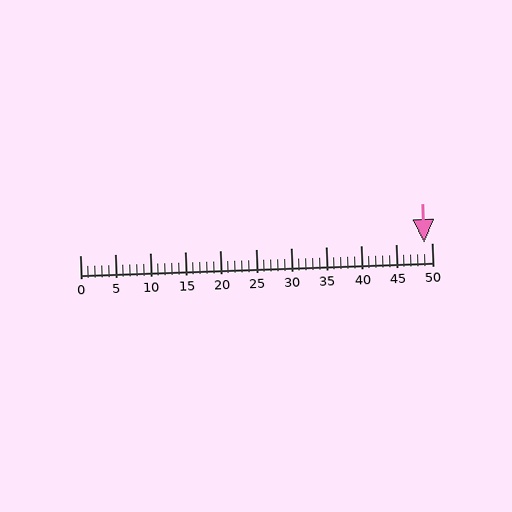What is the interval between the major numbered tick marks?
The major tick marks are spaced 5 units apart.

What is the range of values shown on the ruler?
The ruler shows values from 0 to 50.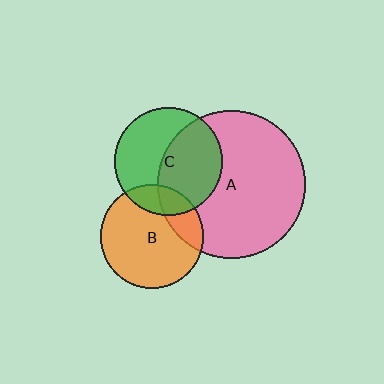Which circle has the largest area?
Circle A (pink).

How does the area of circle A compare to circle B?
Approximately 2.0 times.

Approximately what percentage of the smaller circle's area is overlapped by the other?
Approximately 15%.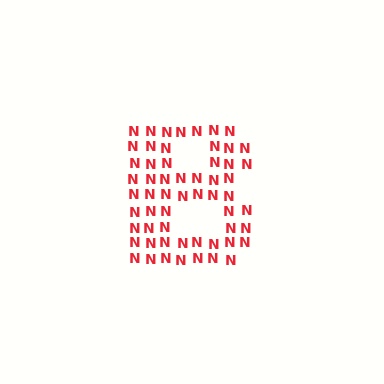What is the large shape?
The large shape is the letter B.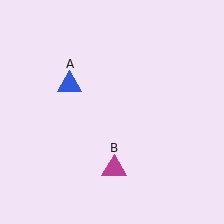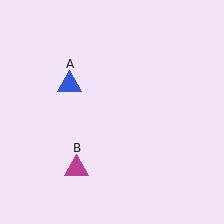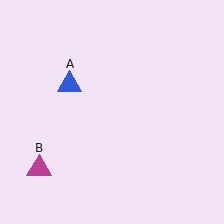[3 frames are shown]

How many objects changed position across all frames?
1 object changed position: magenta triangle (object B).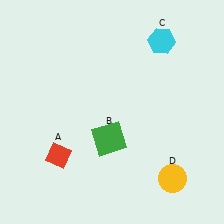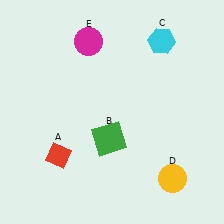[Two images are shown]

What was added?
A magenta circle (E) was added in Image 2.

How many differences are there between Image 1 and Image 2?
There is 1 difference between the two images.